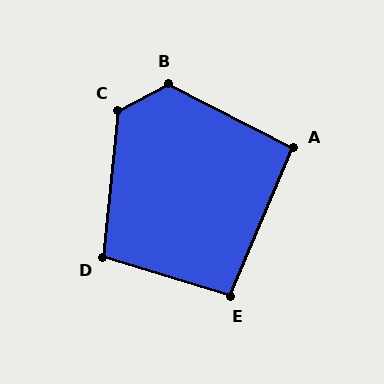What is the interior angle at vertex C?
Approximately 123 degrees (obtuse).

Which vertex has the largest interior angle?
B, at approximately 126 degrees.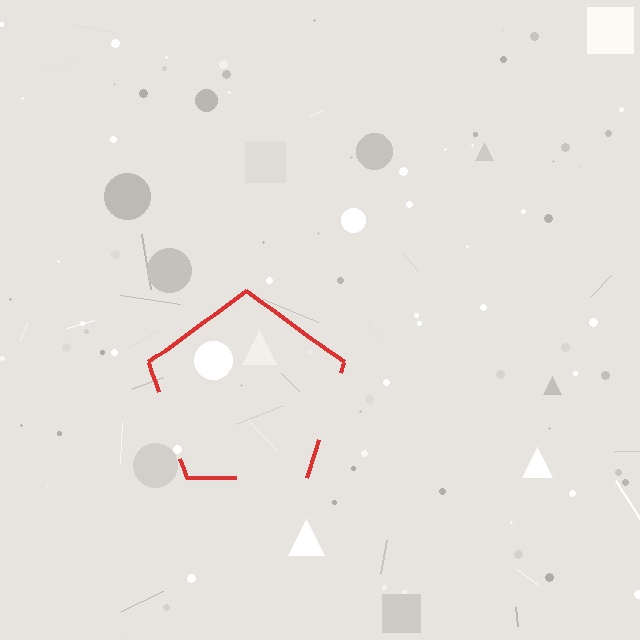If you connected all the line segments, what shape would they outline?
They would outline a pentagon.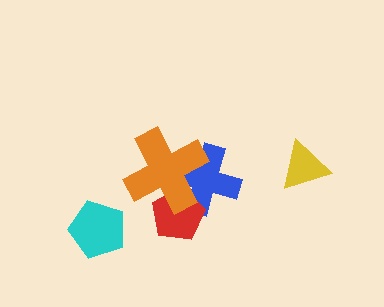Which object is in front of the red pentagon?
The orange cross is in front of the red pentagon.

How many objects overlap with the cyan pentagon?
0 objects overlap with the cyan pentagon.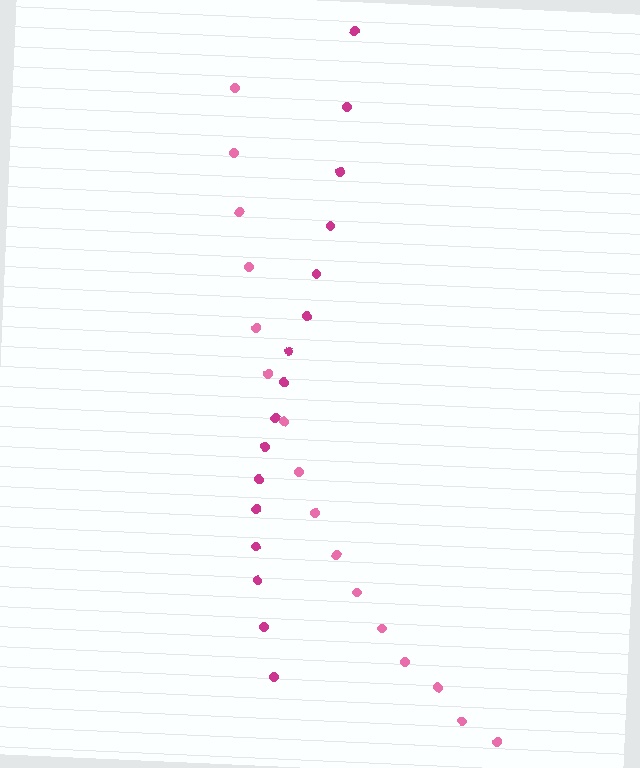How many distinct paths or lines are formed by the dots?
There are 2 distinct paths.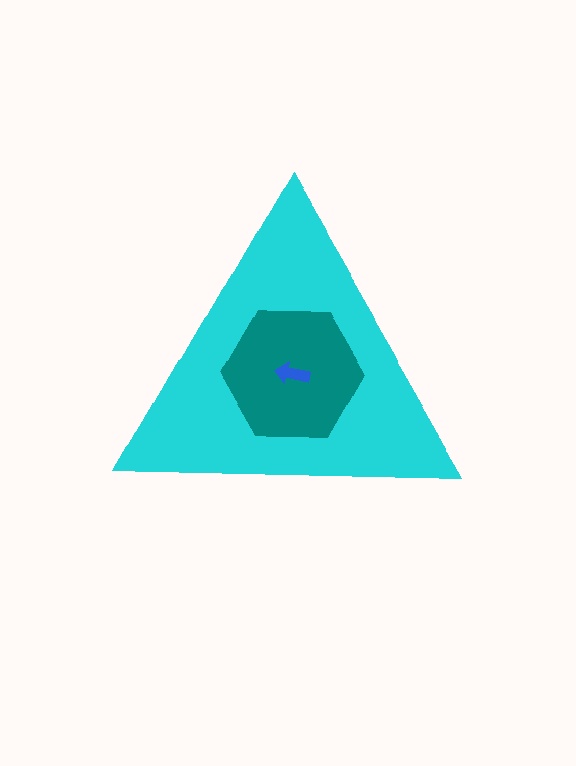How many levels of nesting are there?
3.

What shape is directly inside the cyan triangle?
The teal hexagon.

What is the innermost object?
The blue arrow.